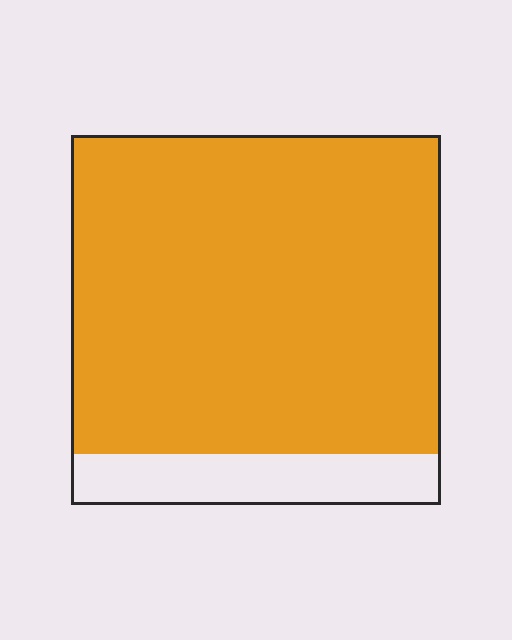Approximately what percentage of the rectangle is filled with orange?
Approximately 85%.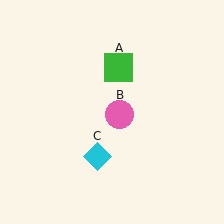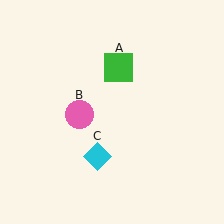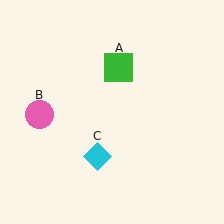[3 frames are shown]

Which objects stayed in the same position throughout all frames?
Green square (object A) and cyan diamond (object C) remained stationary.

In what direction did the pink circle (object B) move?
The pink circle (object B) moved left.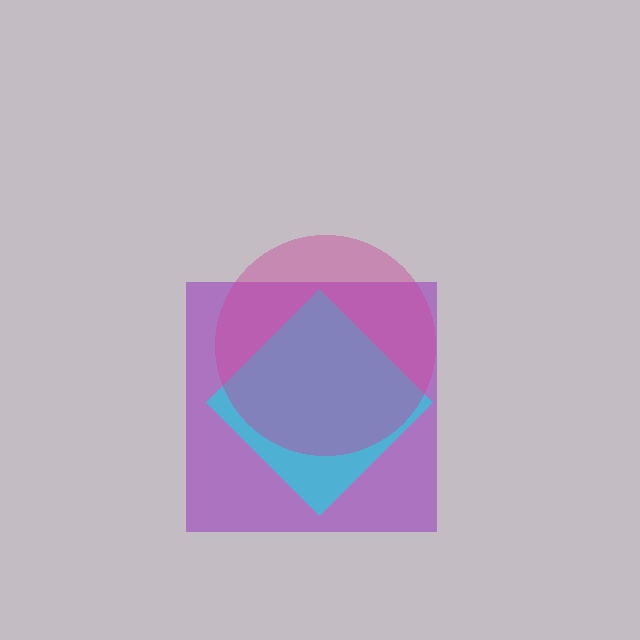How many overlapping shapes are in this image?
There are 3 overlapping shapes in the image.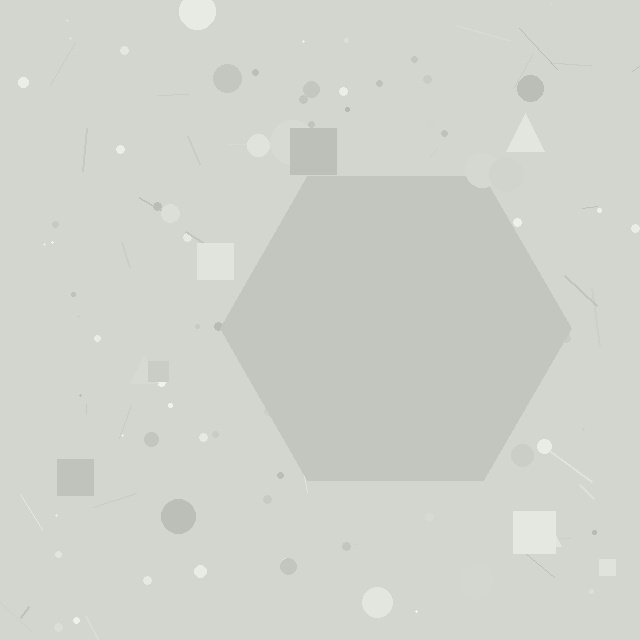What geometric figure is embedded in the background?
A hexagon is embedded in the background.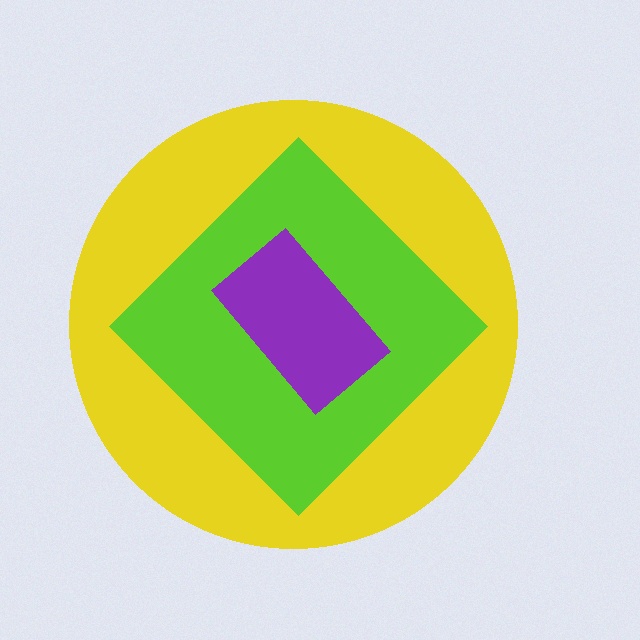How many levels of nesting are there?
3.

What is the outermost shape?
The yellow circle.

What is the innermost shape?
The purple rectangle.